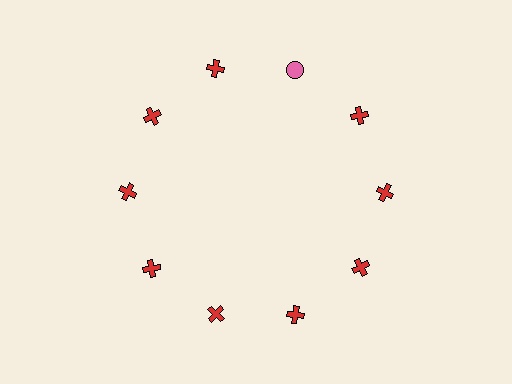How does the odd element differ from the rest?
It differs in both color (pink instead of red) and shape (circle instead of cross).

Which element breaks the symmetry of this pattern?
The pink circle at roughly the 1 o'clock position breaks the symmetry. All other shapes are red crosses.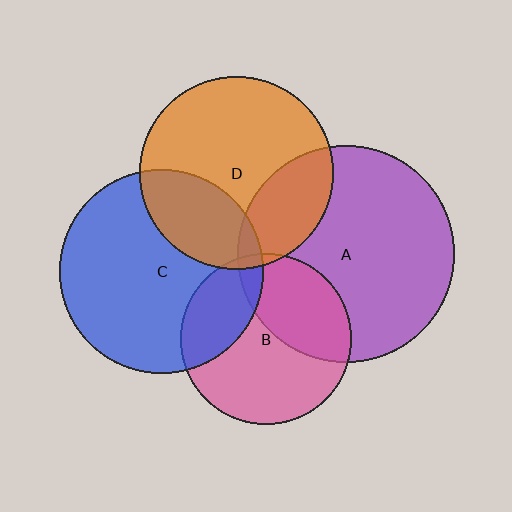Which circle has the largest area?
Circle A (purple).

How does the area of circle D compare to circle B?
Approximately 1.3 times.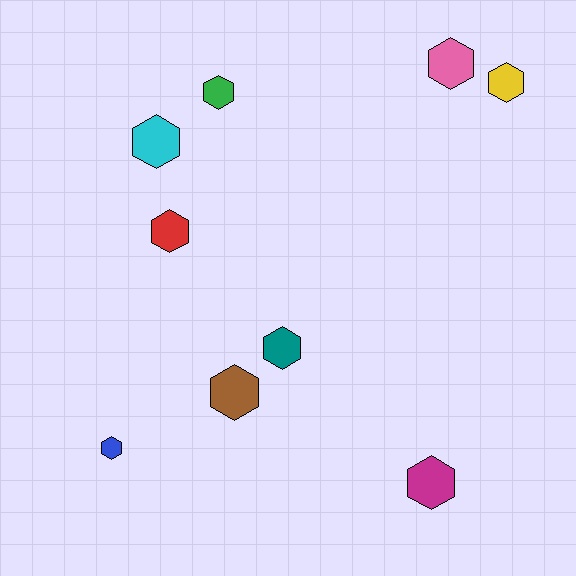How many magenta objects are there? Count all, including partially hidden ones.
There is 1 magenta object.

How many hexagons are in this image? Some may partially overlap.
There are 9 hexagons.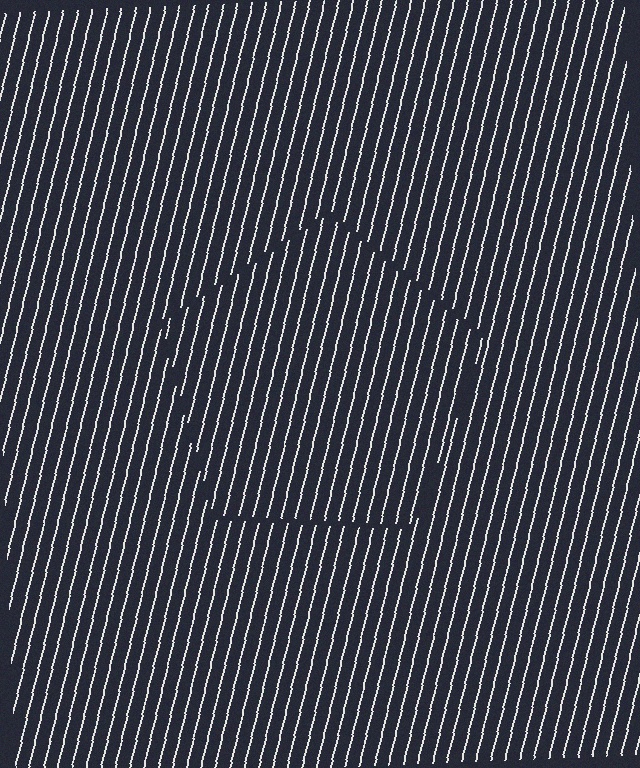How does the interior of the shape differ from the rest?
The interior of the shape contains the same grating, shifted by half a period — the contour is defined by the phase discontinuity where line-ends from the inner and outer gratings abut.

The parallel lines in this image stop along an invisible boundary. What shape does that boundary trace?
An illusory pentagon. The interior of the shape contains the same grating, shifted by half a period — the contour is defined by the phase discontinuity where line-ends from the inner and outer gratings abut.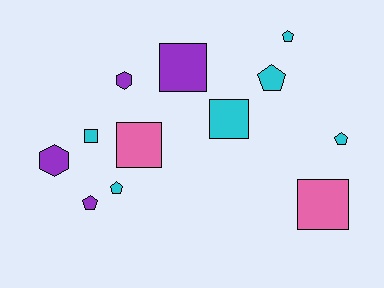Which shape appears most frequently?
Square, with 5 objects.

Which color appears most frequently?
Cyan, with 6 objects.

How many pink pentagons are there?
There are no pink pentagons.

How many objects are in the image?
There are 12 objects.